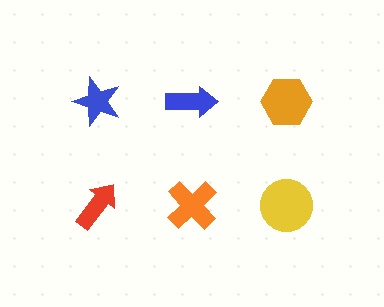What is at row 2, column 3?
A yellow circle.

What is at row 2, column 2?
An orange cross.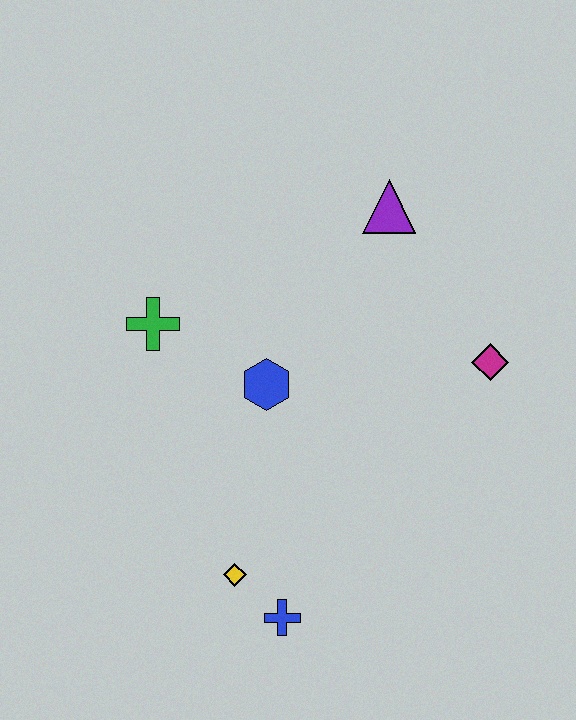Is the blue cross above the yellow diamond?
No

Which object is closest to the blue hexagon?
The green cross is closest to the blue hexagon.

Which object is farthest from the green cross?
The magenta diamond is farthest from the green cross.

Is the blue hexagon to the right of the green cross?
Yes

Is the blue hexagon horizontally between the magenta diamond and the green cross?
Yes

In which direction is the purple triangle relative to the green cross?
The purple triangle is to the right of the green cross.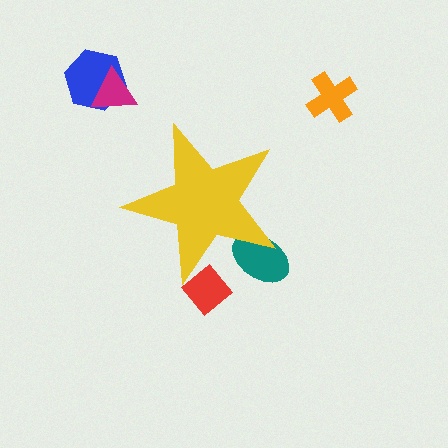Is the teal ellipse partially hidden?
Yes, the teal ellipse is partially hidden behind the yellow star.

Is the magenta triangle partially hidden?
No, the magenta triangle is fully visible.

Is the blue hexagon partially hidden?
No, the blue hexagon is fully visible.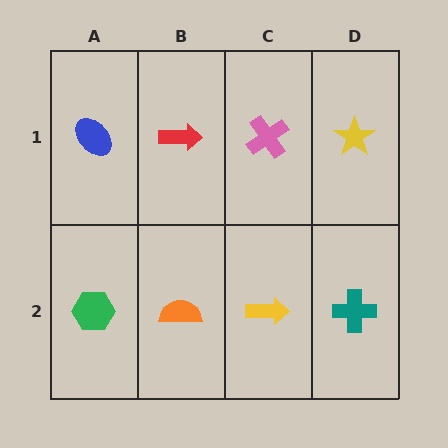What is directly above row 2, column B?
A red arrow.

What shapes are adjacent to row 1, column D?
A teal cross (row 2, column D), a pink cross (row 1, column C).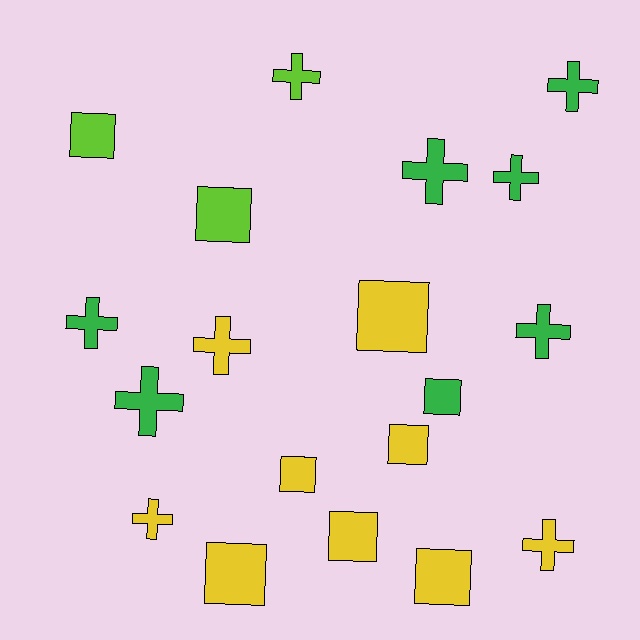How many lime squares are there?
There are 2 lime squares.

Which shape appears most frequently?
Cross, with 10 objects.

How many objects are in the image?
There are 19 objects.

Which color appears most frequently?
Yellow, with 9 objects.